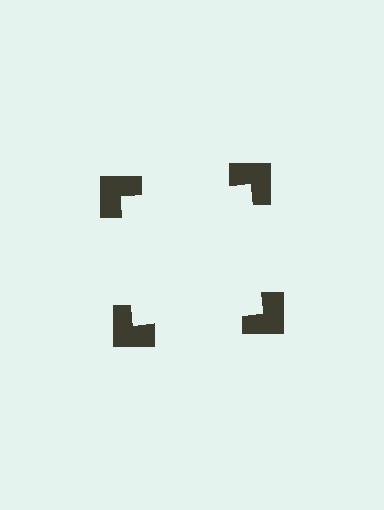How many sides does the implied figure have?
4 sides.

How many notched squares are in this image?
There are 4 — one at each vertex of the illusory square.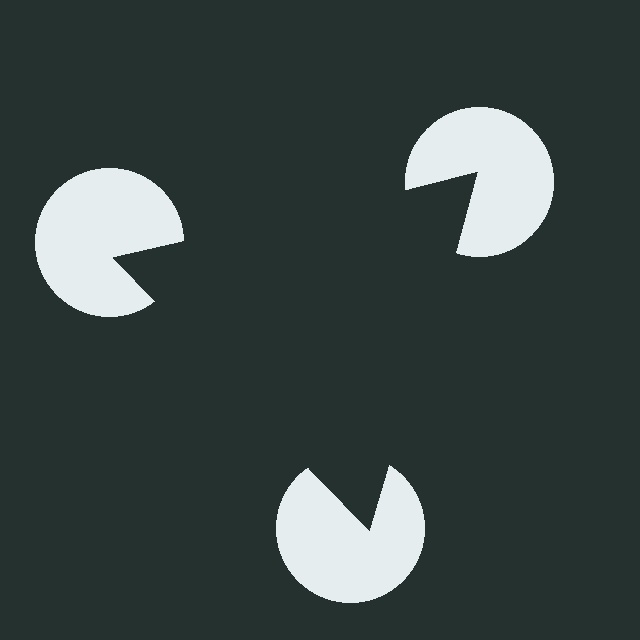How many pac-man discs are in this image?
There are 3 — one at each vertex of the illusory triangle.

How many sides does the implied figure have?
3 sides.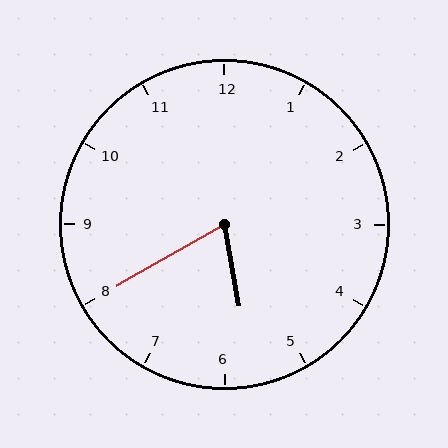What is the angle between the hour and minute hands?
Approximately 70 degrees.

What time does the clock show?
5:40.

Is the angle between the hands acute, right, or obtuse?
It is acute.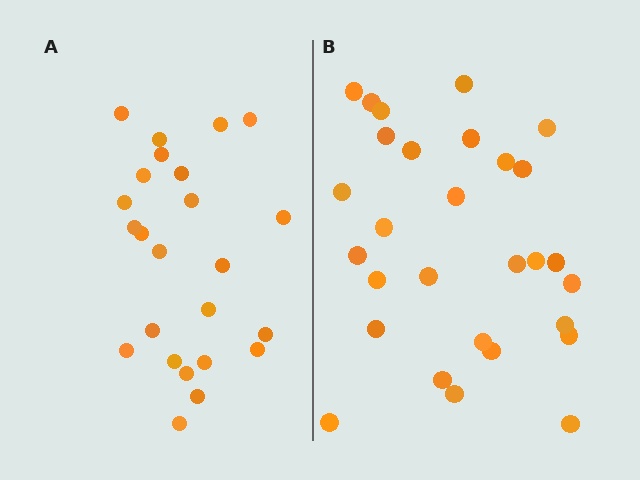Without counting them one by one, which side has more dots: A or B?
Region B (the right region) has more dots.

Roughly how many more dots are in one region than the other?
Region B has about 5 more dots than region A.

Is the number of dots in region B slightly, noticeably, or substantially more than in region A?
Region B has only slightly more — the two regions are fairly close. The ratio is roughly 1.2 to 1.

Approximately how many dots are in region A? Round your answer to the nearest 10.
About 20 dots. (The exact count is 24, which rounds to 20.)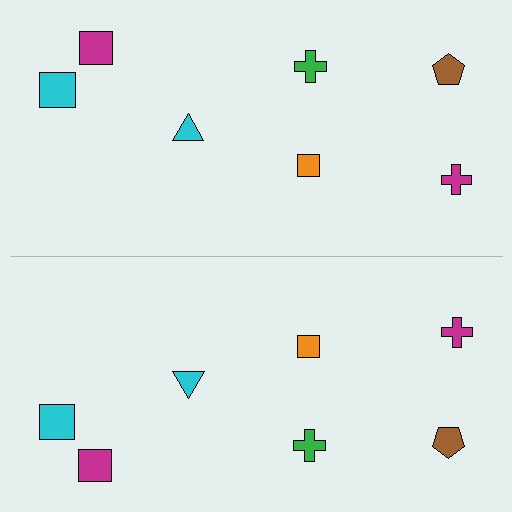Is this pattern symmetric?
Yes, this pattern has bilateral (reflection) symmetry.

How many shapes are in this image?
There are 14 shapes in this image.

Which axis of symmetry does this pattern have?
The pattern has a horizontal axis of symmetry running through the center of the image.